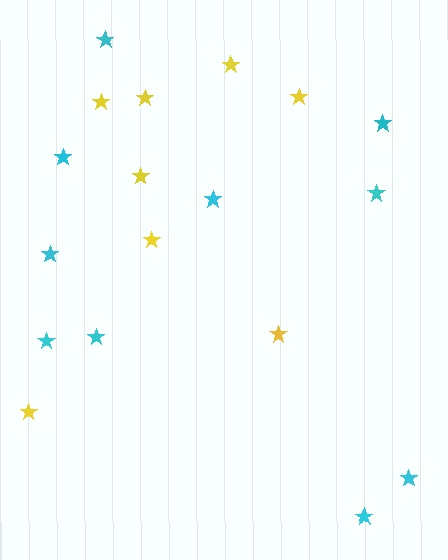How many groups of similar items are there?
There are 2 groups: one group of yellow stars (8) and one group of cyan stars (10).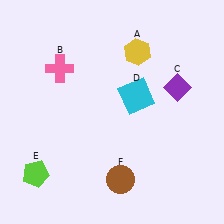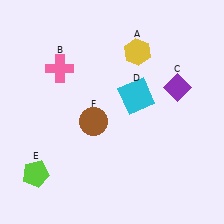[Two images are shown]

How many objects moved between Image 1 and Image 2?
1 object moved between the two images.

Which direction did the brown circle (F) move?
The brown circle (F) moved up.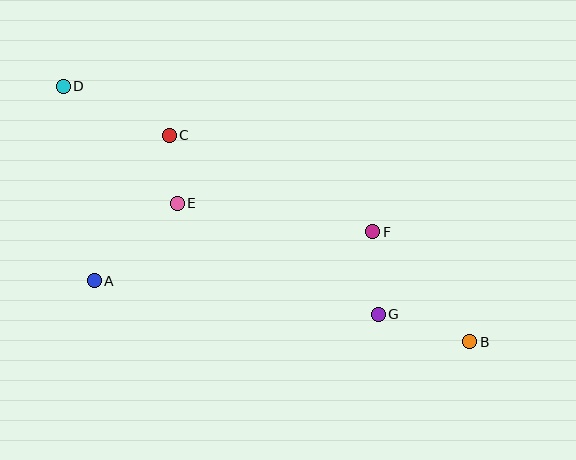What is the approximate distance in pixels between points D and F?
The distance between D and F is approximately 342 pixels.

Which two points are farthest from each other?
Points B and D are farthest from each other.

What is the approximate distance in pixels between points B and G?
The distance between B and G is approximately 95 pixels.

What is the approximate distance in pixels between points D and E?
The distance between D and E is approximately 164 pixels.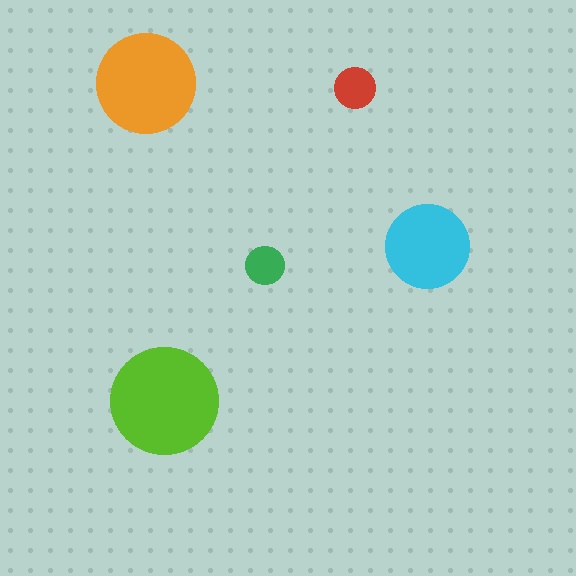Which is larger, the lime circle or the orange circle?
The lime one.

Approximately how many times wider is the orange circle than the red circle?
About 2.5 times wider.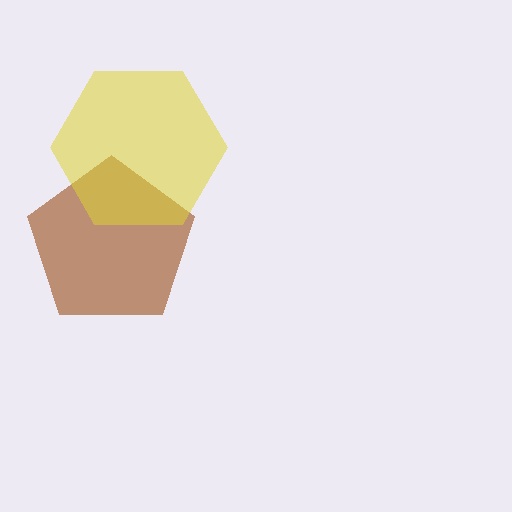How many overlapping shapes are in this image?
There are 2 overlapping shapes in the image.